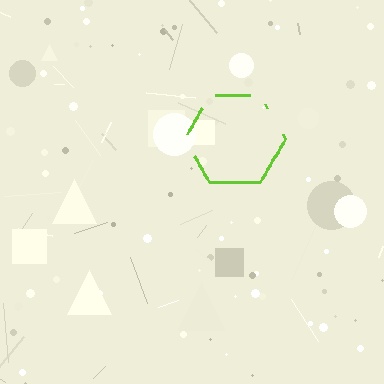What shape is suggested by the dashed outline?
The dashed outline suggests a hexagon.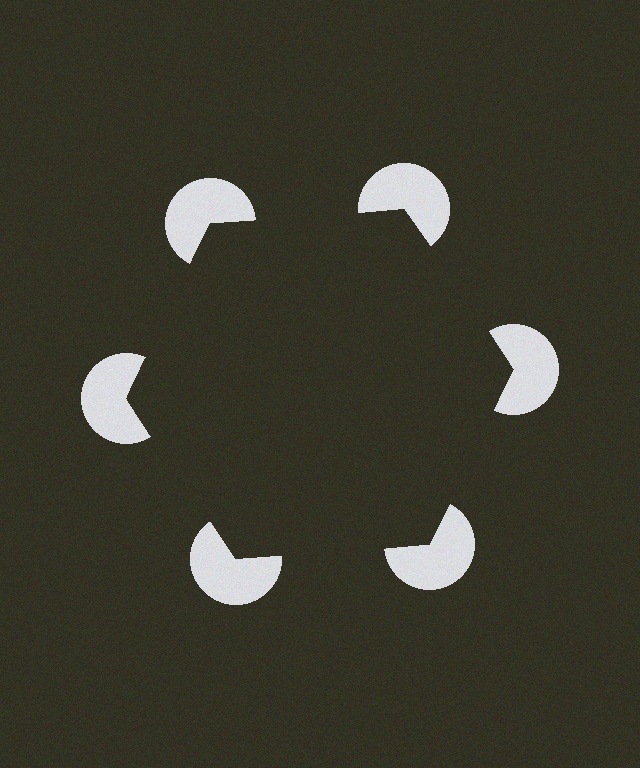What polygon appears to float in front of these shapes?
An illusory hexagon — its edges are inferred from the aligned wedge cuts in the pac-man discs, not physically drawn.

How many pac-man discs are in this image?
There are 6 — one at each vertex of the illusory hexagon.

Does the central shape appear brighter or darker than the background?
It typically appears slightly darker than the background, even though no actual brightness change is drawn.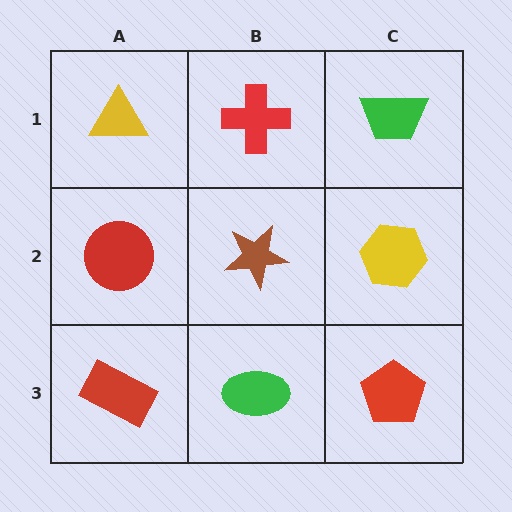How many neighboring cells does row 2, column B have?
4.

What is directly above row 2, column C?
A green trapezoid.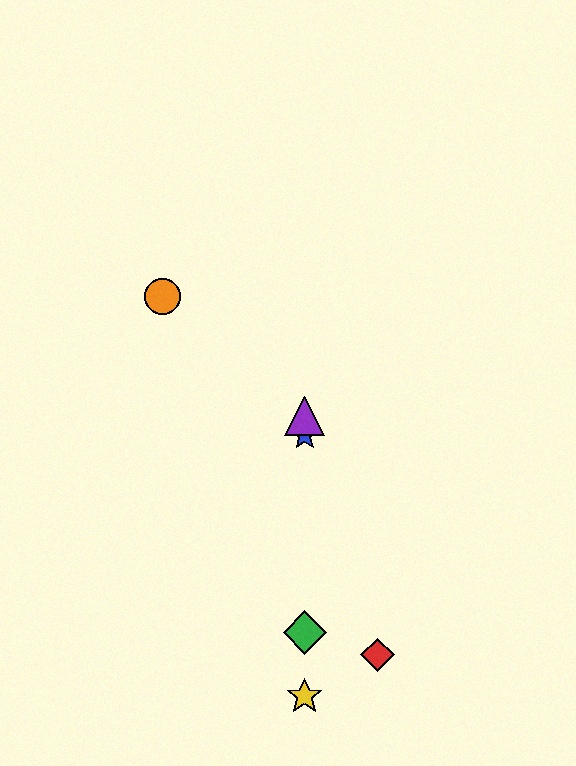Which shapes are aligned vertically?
The blue star, the green diamond, the yellow star, the purple triangle are aligned vertically.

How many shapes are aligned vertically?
4 shapes (the blue star, the green diamond, the yellow star, the purple triangle) are aligned vertically.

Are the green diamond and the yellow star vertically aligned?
Yes, both are at x≈305.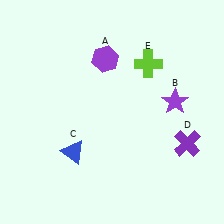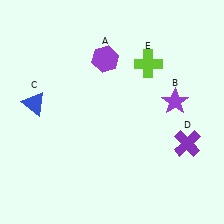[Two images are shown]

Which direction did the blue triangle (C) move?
The blue triangle (C) moved up.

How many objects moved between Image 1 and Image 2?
1 object moved between the two images.